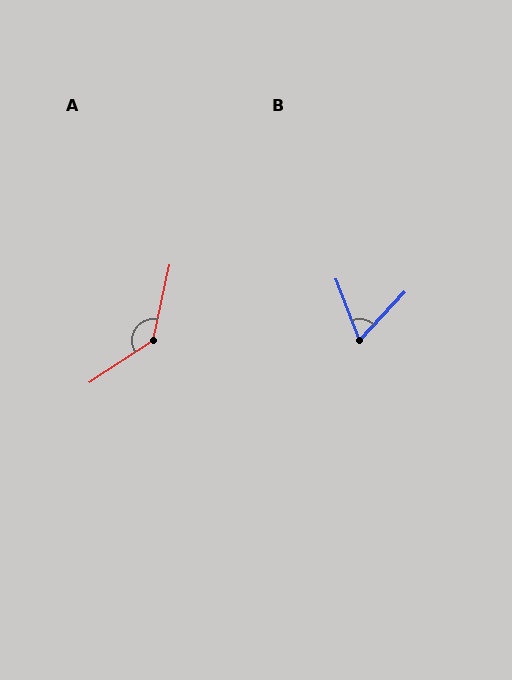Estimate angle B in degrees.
Approximately 64 degrees.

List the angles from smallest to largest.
B (64°), A (136°).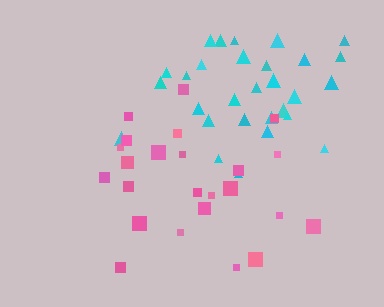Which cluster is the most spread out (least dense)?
Pink.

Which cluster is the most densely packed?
Cyan.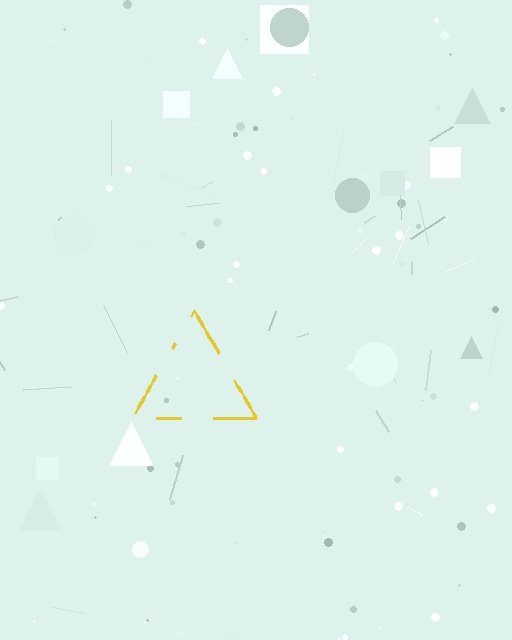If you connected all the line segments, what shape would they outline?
They would outline a triangle.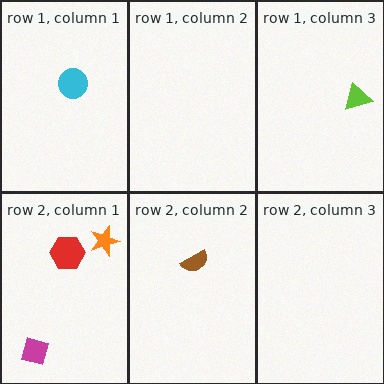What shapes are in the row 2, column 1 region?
The red hexagon, the orange star, the magenta diamond.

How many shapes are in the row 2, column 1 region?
3.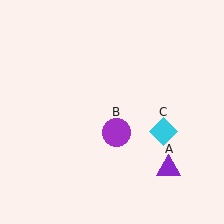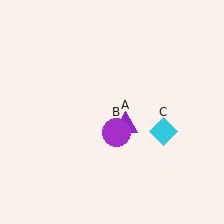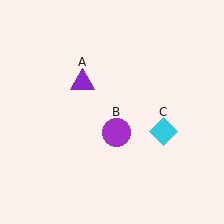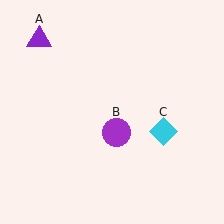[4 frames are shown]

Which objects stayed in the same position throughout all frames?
Purple circle (object B) and cyan diamond (object C) remained stationary.